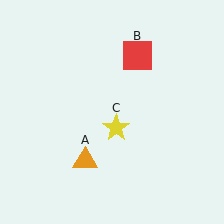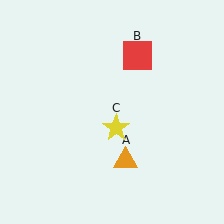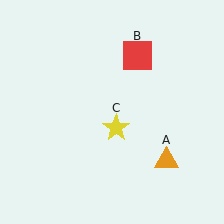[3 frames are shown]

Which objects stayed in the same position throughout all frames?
Red square (object B) and yellow star (object C) remained stationary.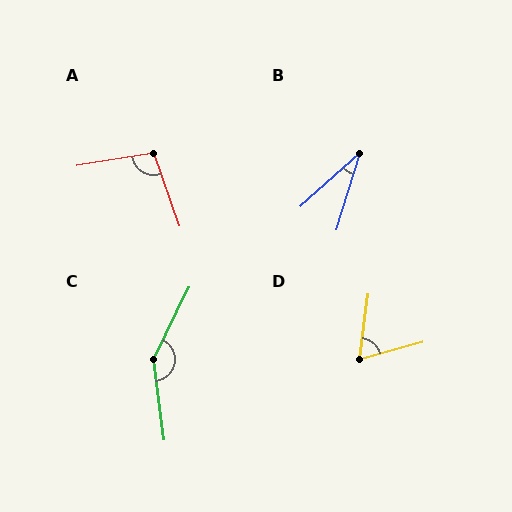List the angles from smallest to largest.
B (31°), D (67°), A (100°), C (147°).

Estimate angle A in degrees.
Approximately 100 degrees.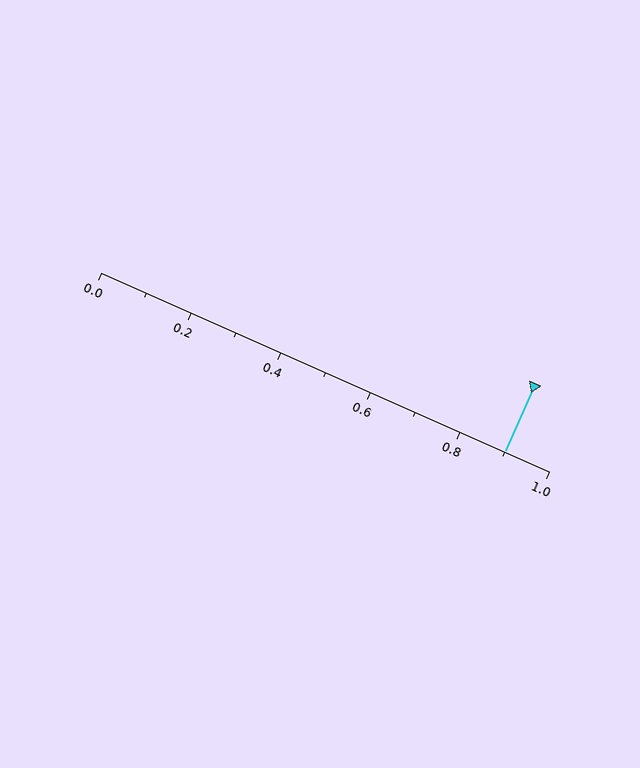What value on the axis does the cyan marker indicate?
The marker indicates approximately 0.9.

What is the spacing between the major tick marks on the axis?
The major ticks are spaced 0.2 apart.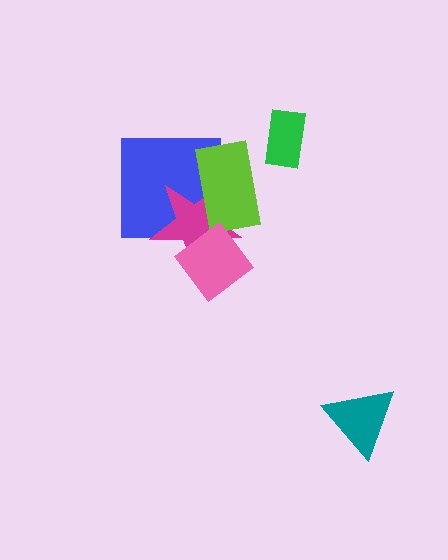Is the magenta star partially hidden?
Yes, it is partially covered by another shape.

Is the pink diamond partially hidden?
No, no other shape covers it.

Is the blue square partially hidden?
Yes, it is partially covered by another shape.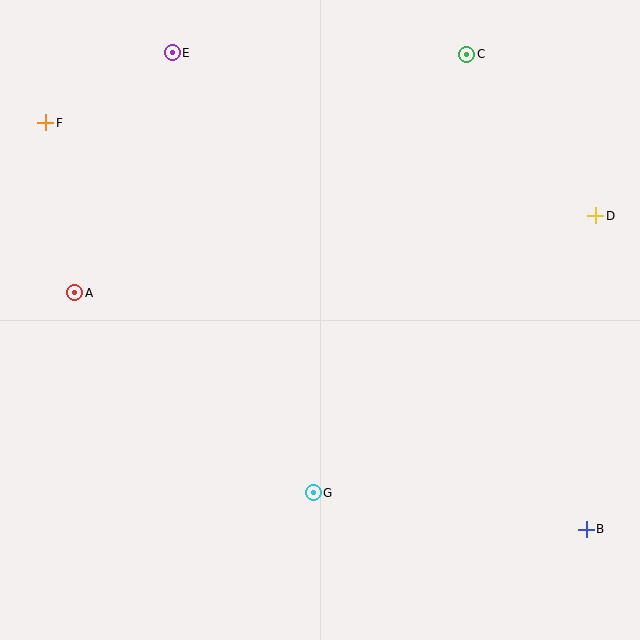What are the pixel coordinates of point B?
Point B is at (586, 529).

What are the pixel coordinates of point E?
Point E is at (172, 53).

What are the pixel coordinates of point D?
Point D is at (596, 216).